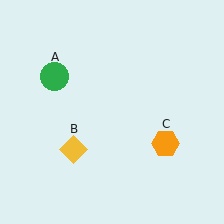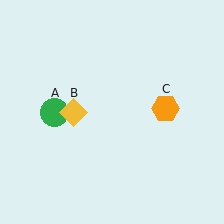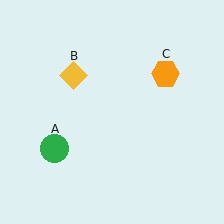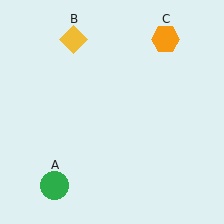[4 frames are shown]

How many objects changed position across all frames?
3 objects changed position: green circle (object A), yellow diamond (object B), orange hexagon (object C).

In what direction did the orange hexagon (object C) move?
The orange hexagon (object C) moved up.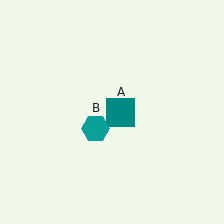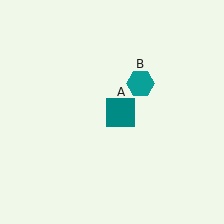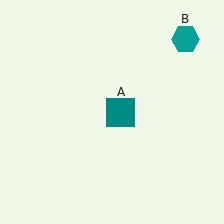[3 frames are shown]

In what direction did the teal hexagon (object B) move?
The teal hexagon (object B) moved up and to the right.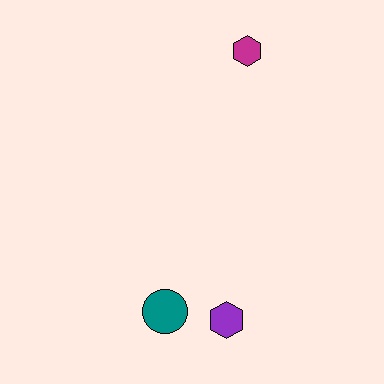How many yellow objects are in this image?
There are no yellow objects.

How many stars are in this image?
There are no stars.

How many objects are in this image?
There are 3 objects.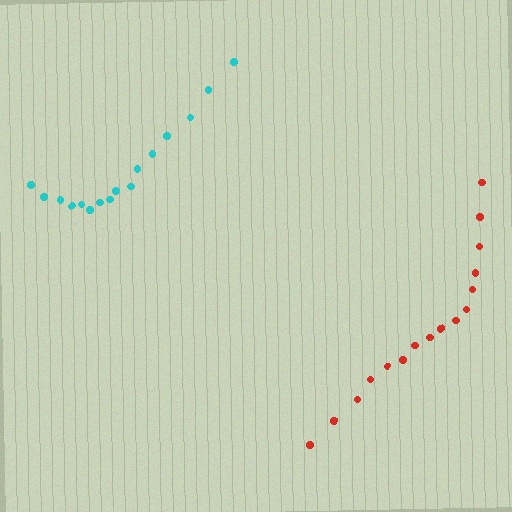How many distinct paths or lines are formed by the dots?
There are 2 distinct paths.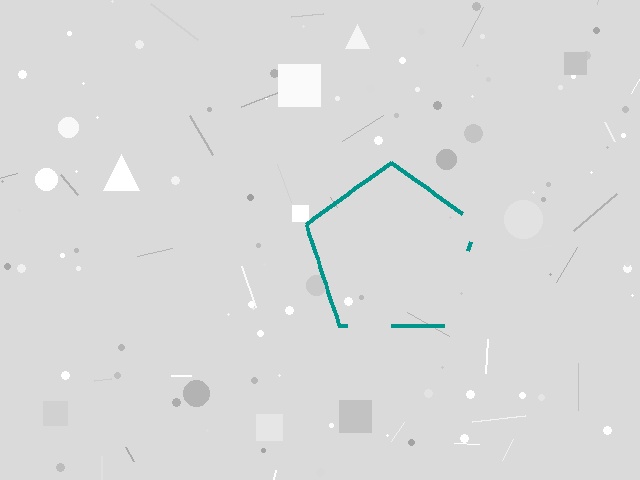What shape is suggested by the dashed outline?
The dashed outline suggests a pentagon.